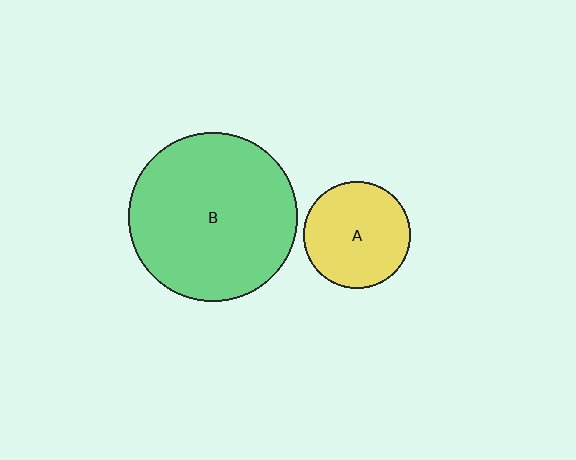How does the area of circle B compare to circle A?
Approximately 2.5 times.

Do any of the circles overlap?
No, none of the circles overlap.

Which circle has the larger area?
Circle B (green).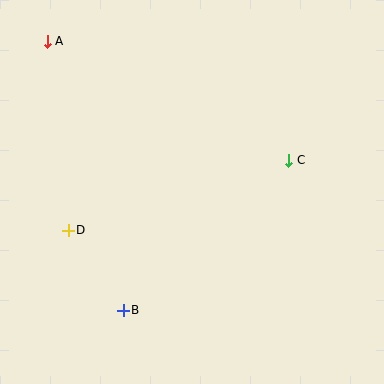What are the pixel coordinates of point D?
Point D is at (68, 230).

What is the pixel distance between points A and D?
The distance between A and D is 190 pixels.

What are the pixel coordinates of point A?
Point A is at (47, 41).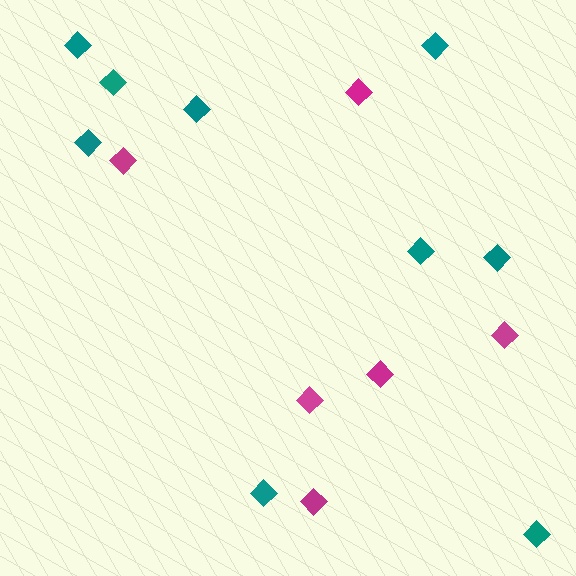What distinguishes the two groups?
There are 2 groups: one group of teal diamonds (9) and one group of magenta diamonds (6).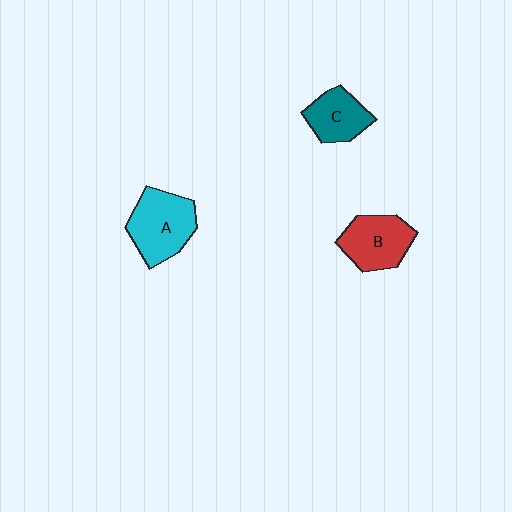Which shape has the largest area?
Shape A (cyan).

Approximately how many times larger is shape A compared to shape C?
Approximately 1.5 times.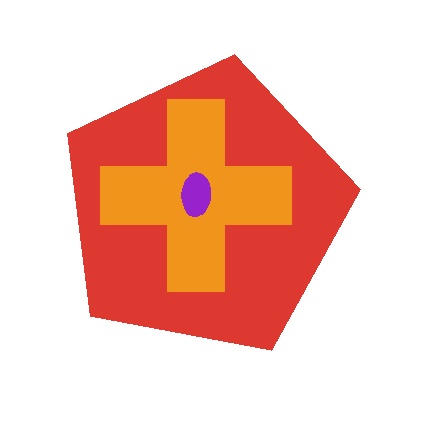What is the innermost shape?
The purple ellipse.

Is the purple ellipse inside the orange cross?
Yes.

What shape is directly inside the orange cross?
The purple ellipse.